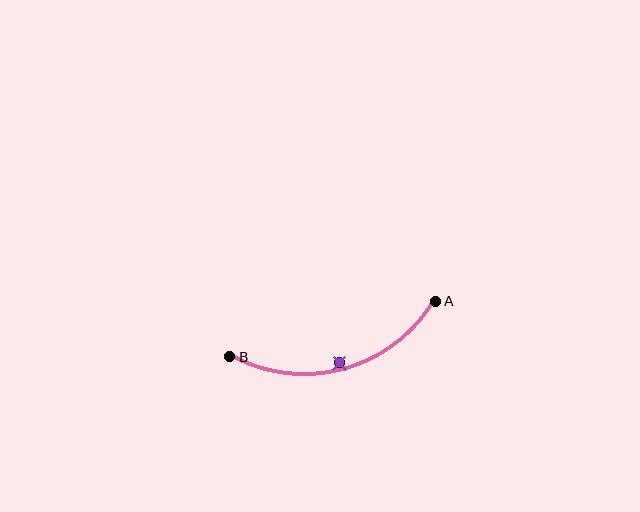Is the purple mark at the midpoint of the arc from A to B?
No — the purple mark does not lie on the arc at all. It sits slightly inside the curve.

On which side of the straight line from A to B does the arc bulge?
The arc bulges below the straight line connecting A and B.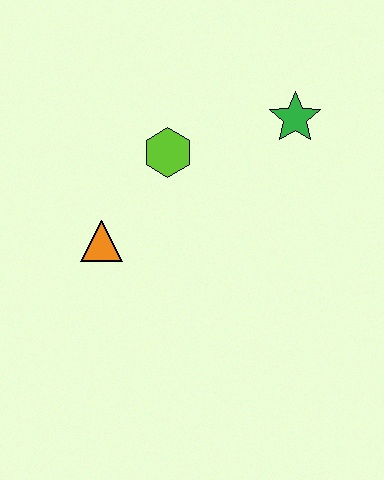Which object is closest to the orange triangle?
The lime hexagon is closest to the orange triangle.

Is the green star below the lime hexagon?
No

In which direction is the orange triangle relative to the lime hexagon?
The orange triangle is below the lime hexagon.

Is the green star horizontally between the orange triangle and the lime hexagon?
No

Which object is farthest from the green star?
The orange triangle is farthest from the green star.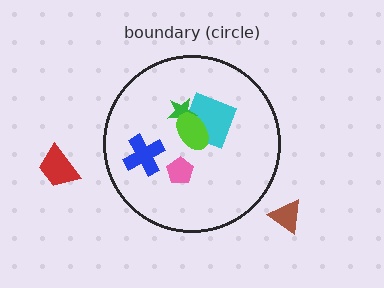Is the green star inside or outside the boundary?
Inside.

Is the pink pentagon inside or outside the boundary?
Inside.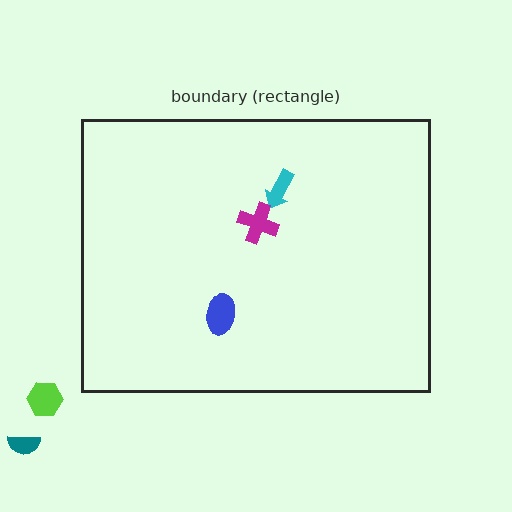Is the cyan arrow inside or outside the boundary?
Inside.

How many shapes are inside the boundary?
3 inside, 2 outside.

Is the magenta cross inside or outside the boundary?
Inside.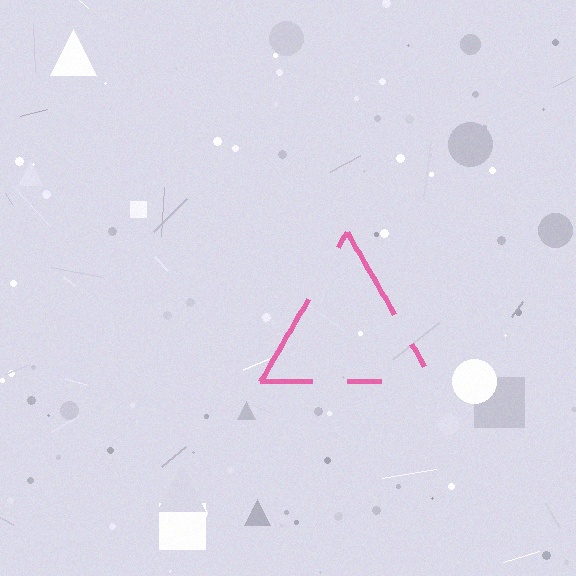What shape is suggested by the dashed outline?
The dashed outline suggests a triangle.